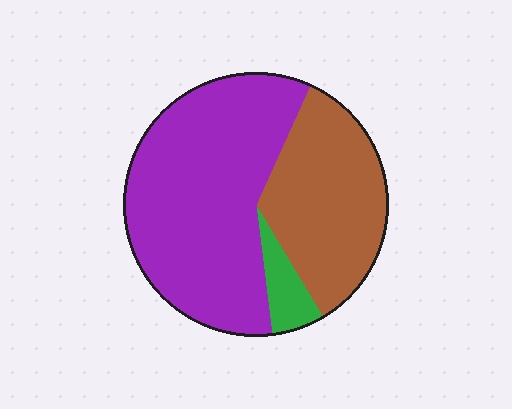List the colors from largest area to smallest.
From largest to smallest: purple, brown, green.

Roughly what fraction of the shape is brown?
Brown takes up about one third (1/3) of the shape.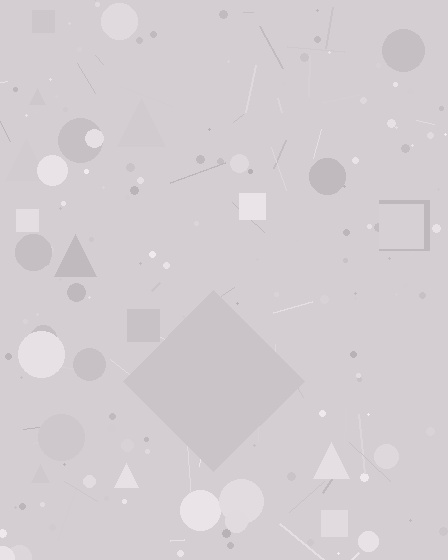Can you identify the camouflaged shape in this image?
The camouflaged shape is a diamond.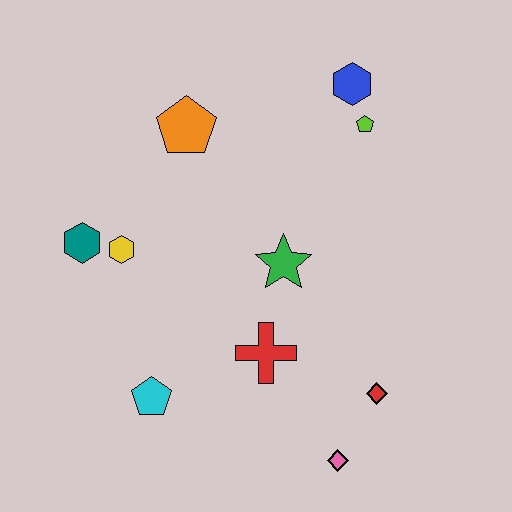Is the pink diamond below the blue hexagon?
Yes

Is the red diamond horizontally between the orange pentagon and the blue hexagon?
No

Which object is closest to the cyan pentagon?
The red cross is closest to the cyan pentagon.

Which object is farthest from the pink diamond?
The blue hexagon is farthest from the pink diamond.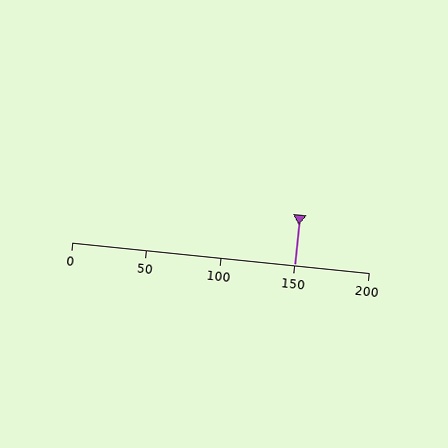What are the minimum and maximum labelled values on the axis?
The axis runs from 0 to 200.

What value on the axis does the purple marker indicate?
The marker indicates approximately 150.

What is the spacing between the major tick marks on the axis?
The major ticks are spaced 50 apart.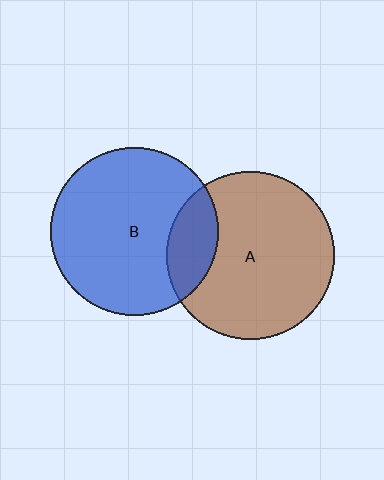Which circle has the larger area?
Circle B (blue).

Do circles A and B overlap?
Yes.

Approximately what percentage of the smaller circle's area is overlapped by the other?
Approximately 20%.